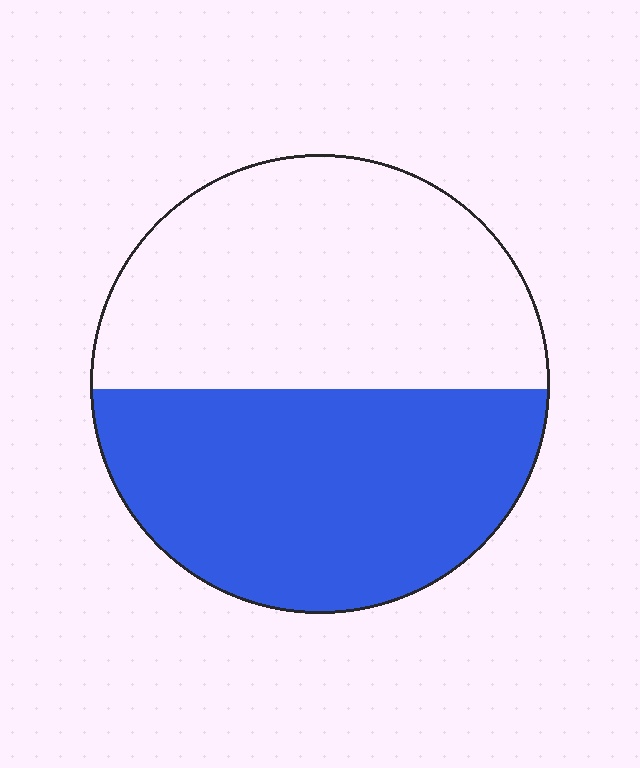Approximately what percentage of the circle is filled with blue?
Approximately 50%.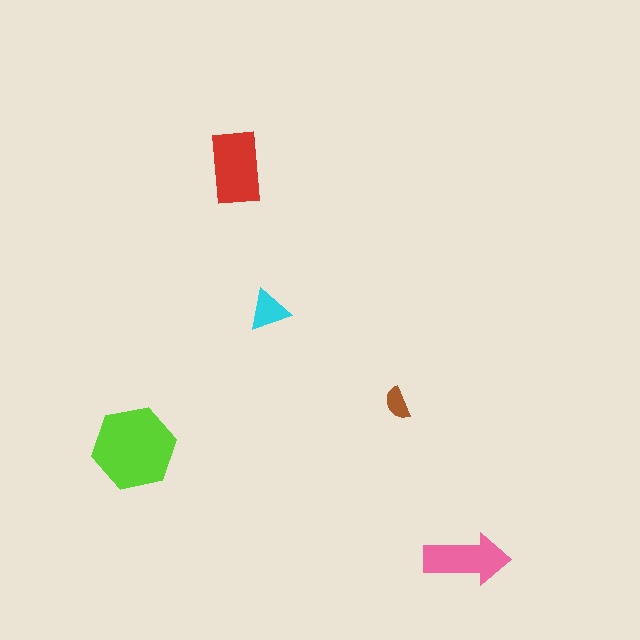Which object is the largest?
The lime hexagon.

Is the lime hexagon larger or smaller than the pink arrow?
Larger.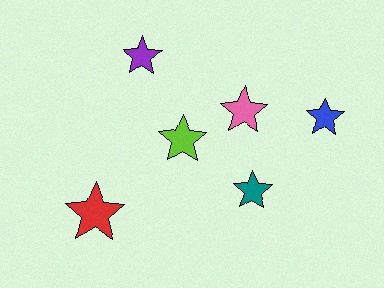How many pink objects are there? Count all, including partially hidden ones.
There is 1 pink object.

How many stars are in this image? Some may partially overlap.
There are 6 stars.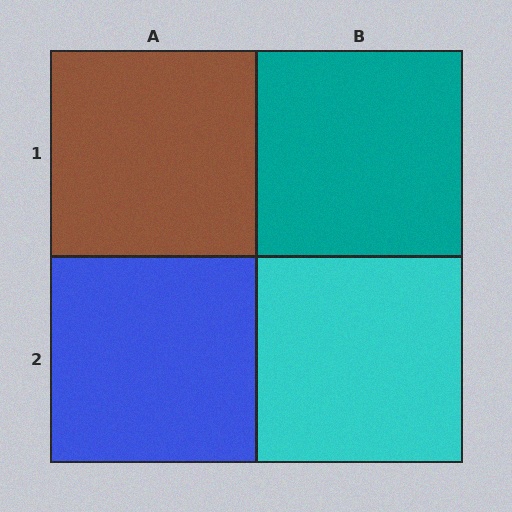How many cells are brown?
1 cell is brown.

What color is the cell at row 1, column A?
Brown.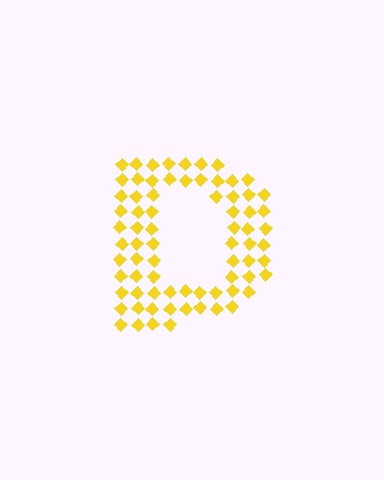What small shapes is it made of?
It is made of small diamonds.